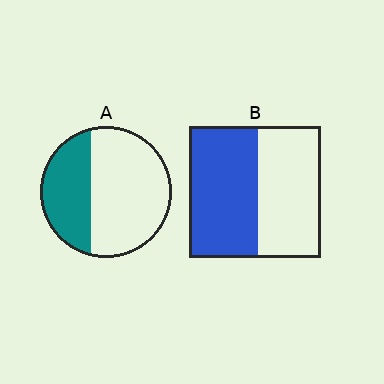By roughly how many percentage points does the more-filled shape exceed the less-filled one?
By roughly 15 percentage points (B over A).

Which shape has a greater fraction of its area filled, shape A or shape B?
Shape B.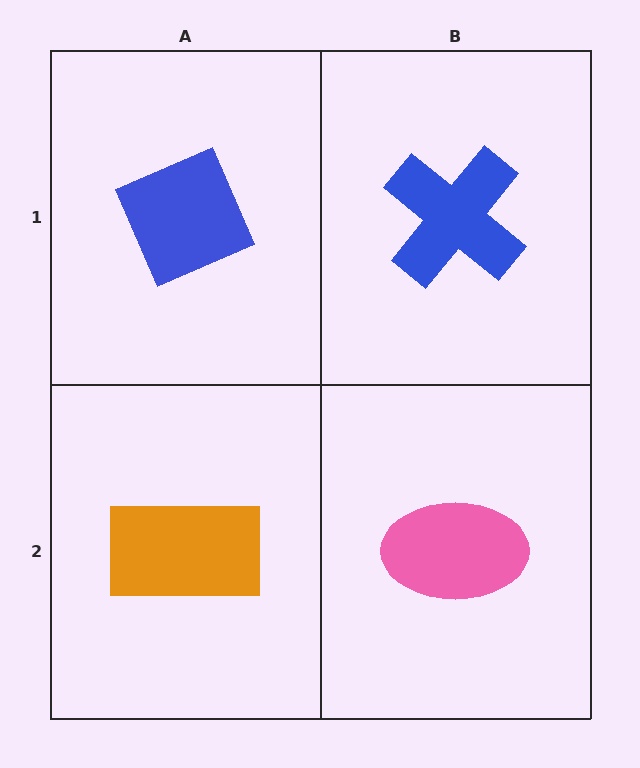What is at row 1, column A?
A blue diamond.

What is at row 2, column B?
A pink ellipse.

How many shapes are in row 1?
2 shapes.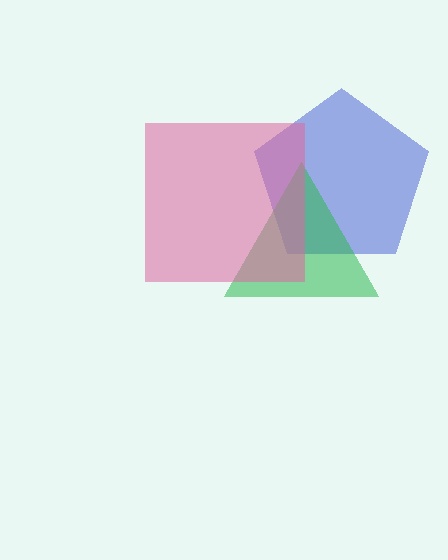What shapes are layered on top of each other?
The layered shapes are: a blue pentagon, a green triangle, a pink square.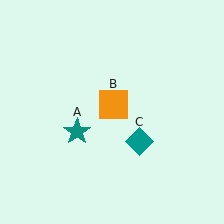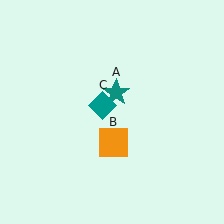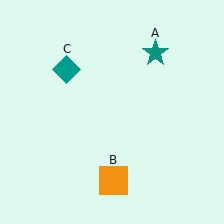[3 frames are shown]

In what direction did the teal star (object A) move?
The teal star (object A) moved up and to the right.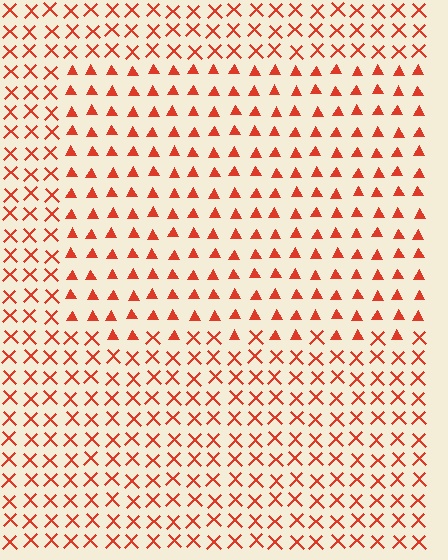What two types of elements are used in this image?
The image uses triangles inside the rectangle region and X marks outside it.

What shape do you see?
I see a rectangle.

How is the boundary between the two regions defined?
The boundary is defined by a change in element shape: triangles inside vs. X marks outside. All elements share the same color and spacing.